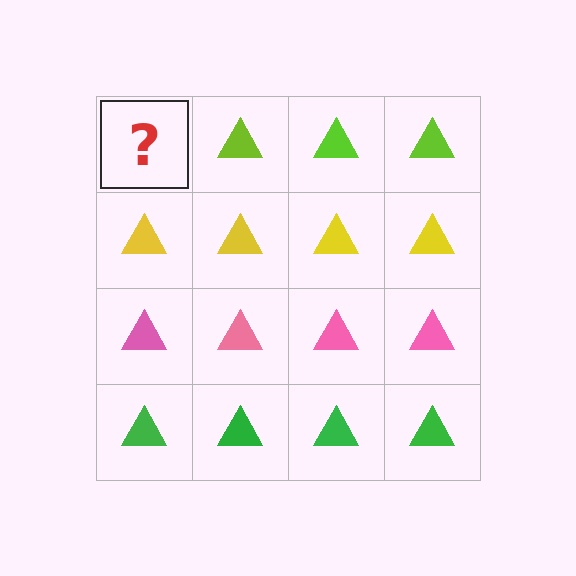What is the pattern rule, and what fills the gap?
The rule is that each row has a consistent color. The gap should be filled with a lime triangle.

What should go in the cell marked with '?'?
The missing cell should contain a lime triangle.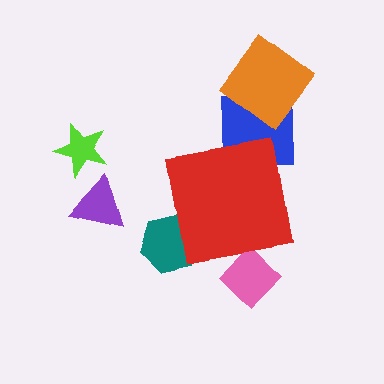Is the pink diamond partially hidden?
Yes, the pink diamond is partially hidden behind the red square.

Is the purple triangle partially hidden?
No, the purple triangle is fully visible.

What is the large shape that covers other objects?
A red square.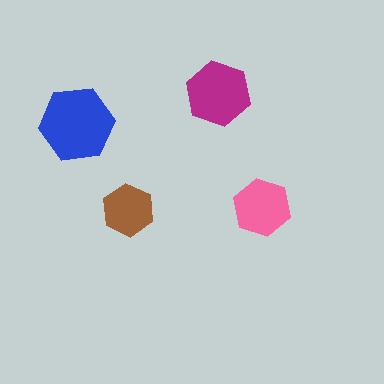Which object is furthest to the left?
The blue hexagon is leftmost.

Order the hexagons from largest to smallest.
the blue one, the magenta one, the pink one, the brown one.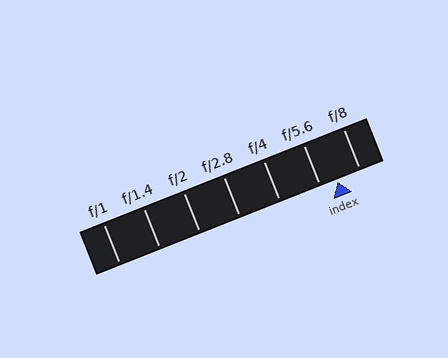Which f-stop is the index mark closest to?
The index mark is closest to f/5.6.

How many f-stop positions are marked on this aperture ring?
There are 7 f-stop positions marked.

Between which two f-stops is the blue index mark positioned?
The index mark is between f/5.6 and f/8.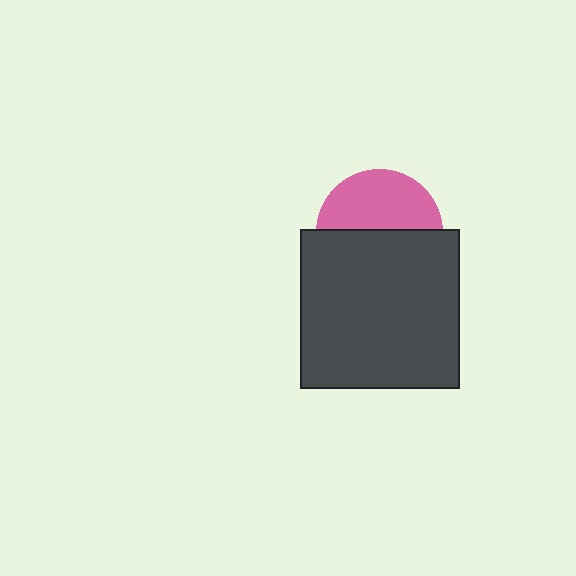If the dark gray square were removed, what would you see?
You would see the complete pink circle.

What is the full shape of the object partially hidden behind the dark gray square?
The partially hidden object is a pink circle.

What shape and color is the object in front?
The object in front is a dark gray square.